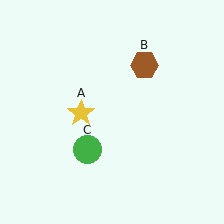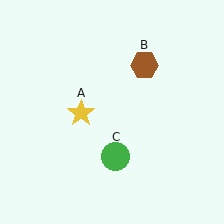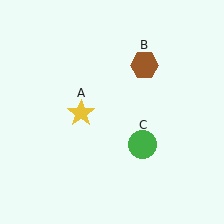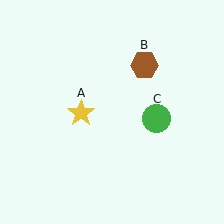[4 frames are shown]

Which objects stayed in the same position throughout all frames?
Yellow star (object A) and brown hexagon (object B) remained stationary.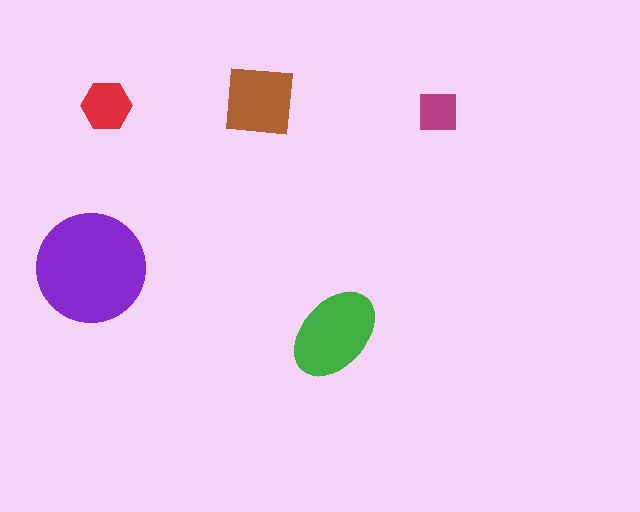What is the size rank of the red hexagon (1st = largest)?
4th.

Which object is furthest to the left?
The purple circle is leftmost.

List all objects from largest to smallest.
The purple circle, the green ellipse, the brown square, the red hexagon, the magenta square.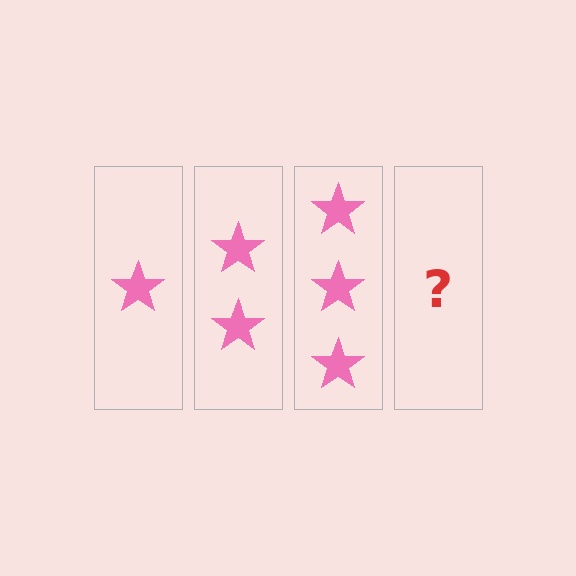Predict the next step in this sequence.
The next step is 4 stars.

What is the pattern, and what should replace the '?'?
The pattern is that each step adds one more star. The '?' should be 4 stars.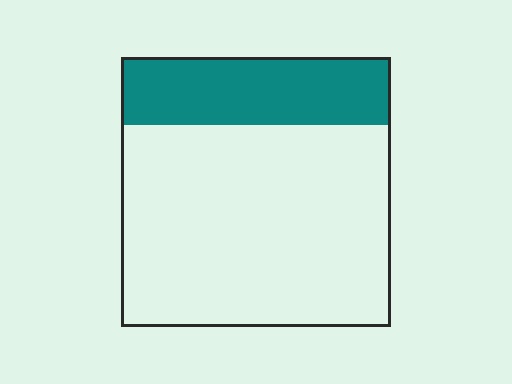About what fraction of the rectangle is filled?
About one quarter (1/4).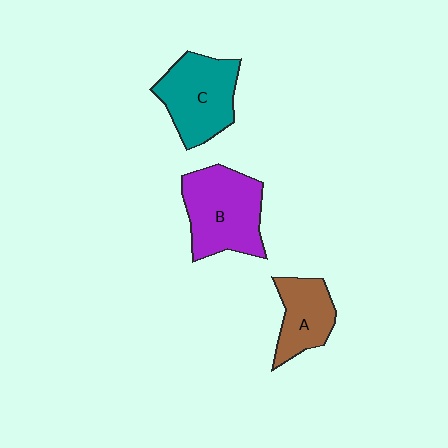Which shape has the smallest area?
Shape A (brown).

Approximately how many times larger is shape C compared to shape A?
Approximately 1.4 times.